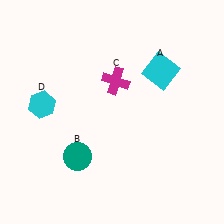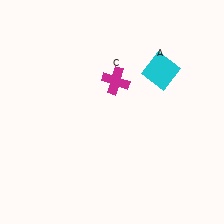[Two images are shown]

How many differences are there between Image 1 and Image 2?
There are 2 differences between the two images.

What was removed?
The teal circle (B), the cyan hexagon (D) were removed in Image 2.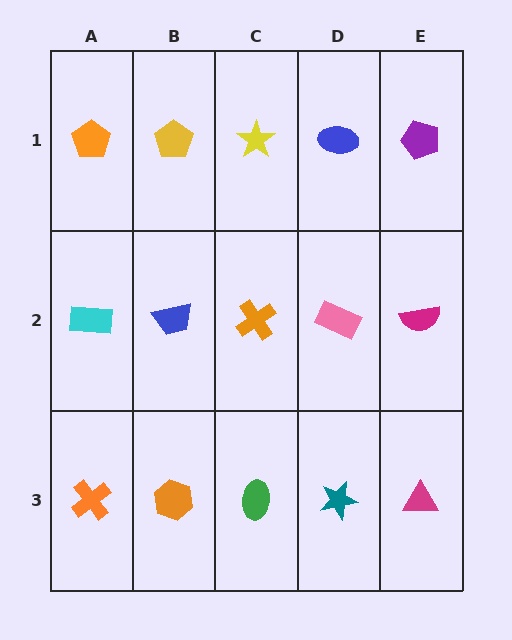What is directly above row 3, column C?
An orange cross.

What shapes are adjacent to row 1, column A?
A cyan rectangle (row 2, column A), a yellow pentagon (row 1, column B).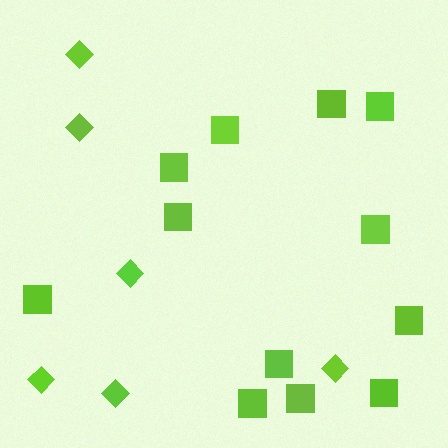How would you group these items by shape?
There are 2 groups: one group of diamonds (6) and one group of squares (12).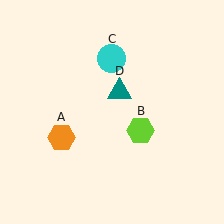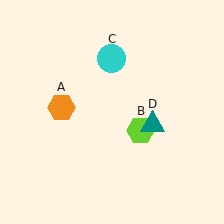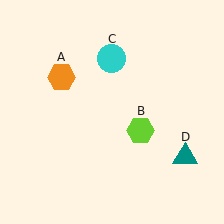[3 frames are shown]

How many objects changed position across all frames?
2 objects changed position: orange hexagon (object A), teal triangle (object D).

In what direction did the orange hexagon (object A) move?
The orange hexagon (object A) moved up.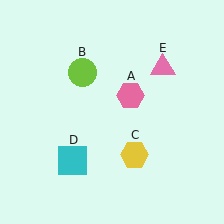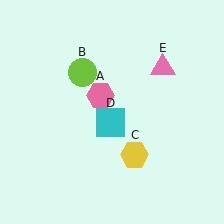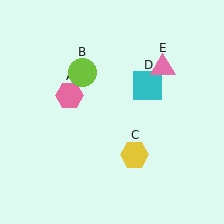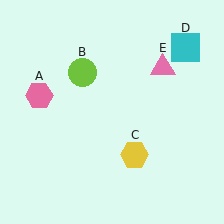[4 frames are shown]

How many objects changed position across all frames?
2 objects changed position: pink hexagon (object A), cyan square (object D).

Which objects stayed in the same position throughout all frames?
Lime circle (object B) and yellow hexagon (object C) and pink triangle (object E) remained stationary.